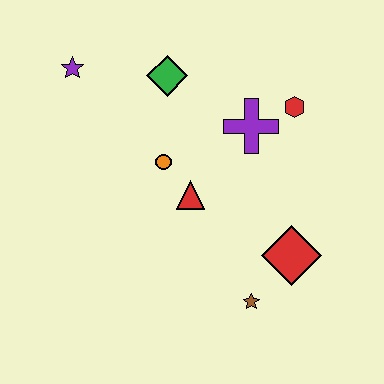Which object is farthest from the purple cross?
The purple star is farthest from the purple cross.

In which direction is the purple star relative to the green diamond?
The purple star is to the left of the green diamond.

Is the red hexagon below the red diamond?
No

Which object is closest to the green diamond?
The orange circle is closest to the green diamond.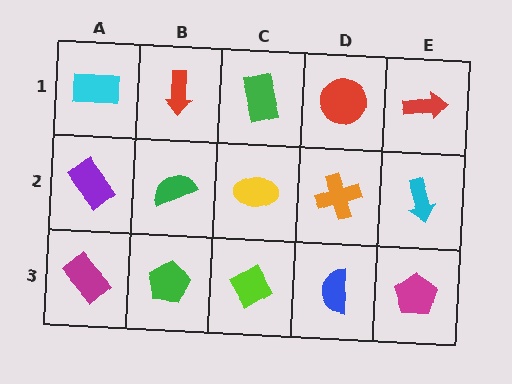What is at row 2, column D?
An orange cross.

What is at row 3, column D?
A blue semicircle.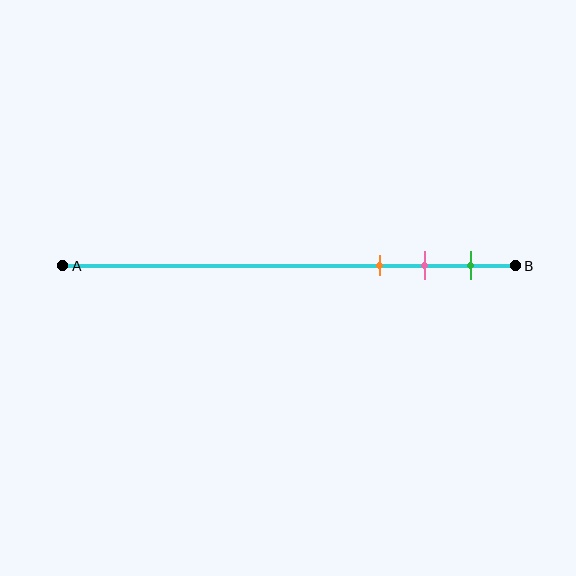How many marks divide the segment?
There are 3 marks dividing the segment.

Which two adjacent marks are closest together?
The pink and green marks are the closest adjacent pair.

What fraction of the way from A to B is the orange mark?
The orange mark is approximately 70% (0.7) of the way from A to B.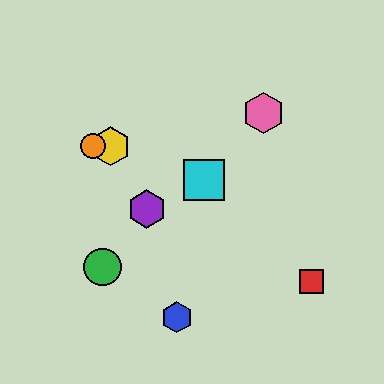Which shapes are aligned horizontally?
The yellow hexagon, the orange circle are aligned horizontally.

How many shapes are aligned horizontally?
2 shapes (the yellow hexagon, the orange circle) are aligned horizontally.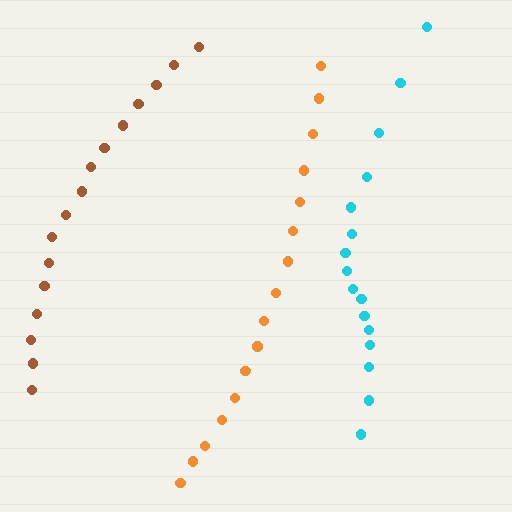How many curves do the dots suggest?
There are 3 distinct paths.